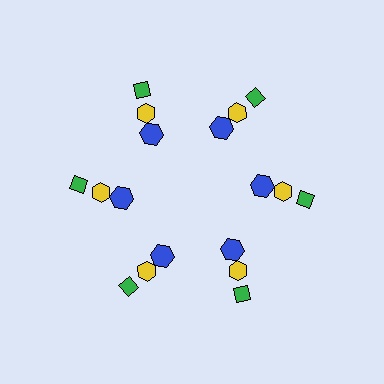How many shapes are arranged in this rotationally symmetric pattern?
There are 18 shapes, arranged in 6 groups of 3.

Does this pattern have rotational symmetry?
Yes, this pattern has 6-fold rotational symmetry. It looks the same after rotating 60 degrees around the center.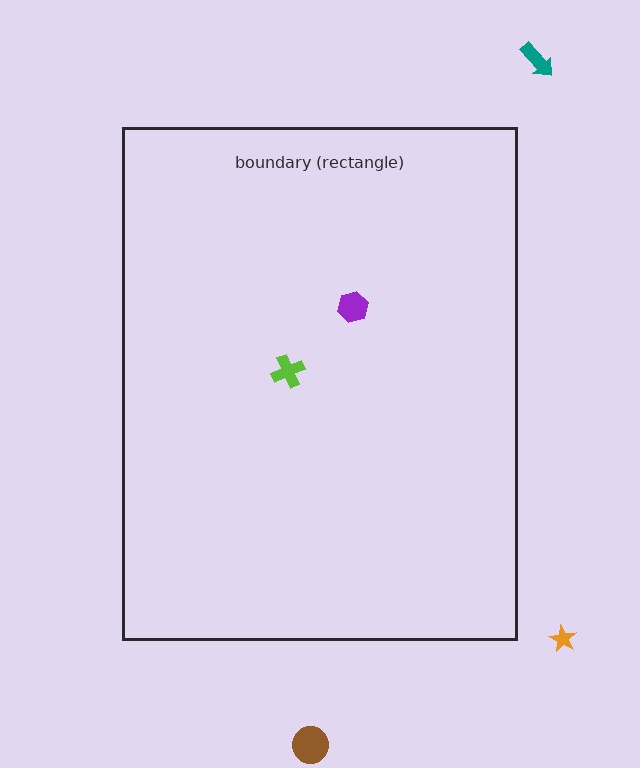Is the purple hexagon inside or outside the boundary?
Inside.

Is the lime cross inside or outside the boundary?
Inside.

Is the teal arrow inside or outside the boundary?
Outside.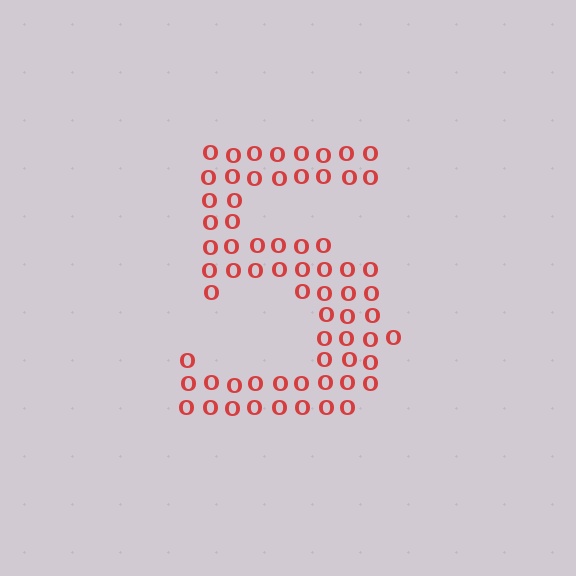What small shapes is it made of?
It is made of small letter O's.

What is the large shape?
The large shape is the digit 5.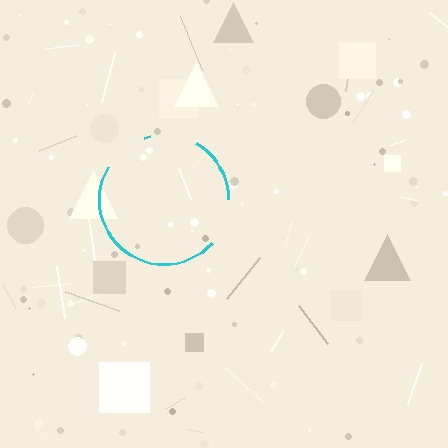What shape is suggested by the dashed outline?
The dashed outline suggests a circle.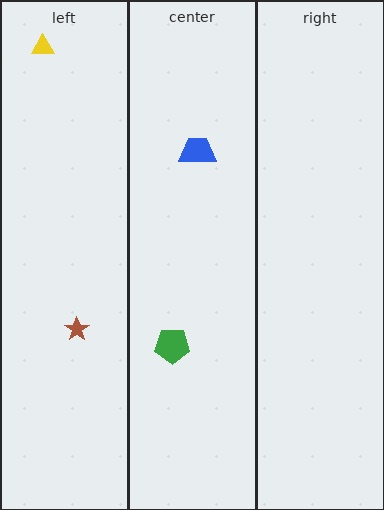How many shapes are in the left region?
2.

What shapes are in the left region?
The yellow triangle, the brown star.